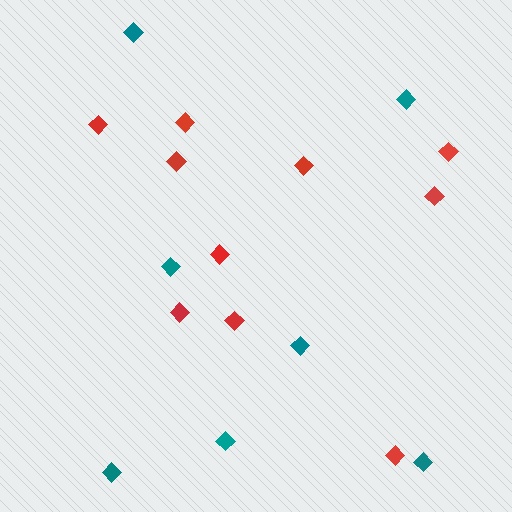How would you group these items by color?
There are 2 groups: one group of teal diamonds (7) and one group of red diamonds (10).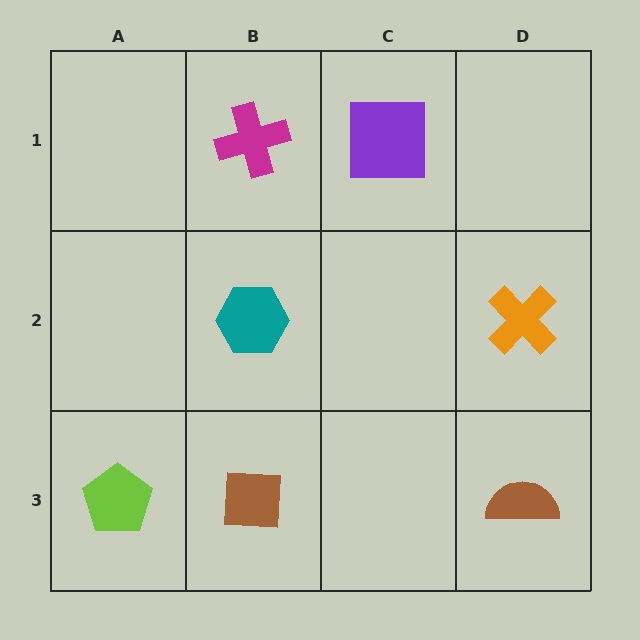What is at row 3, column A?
A lime pentagon.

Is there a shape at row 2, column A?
No, that cell is empty.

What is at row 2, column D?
An orange cross.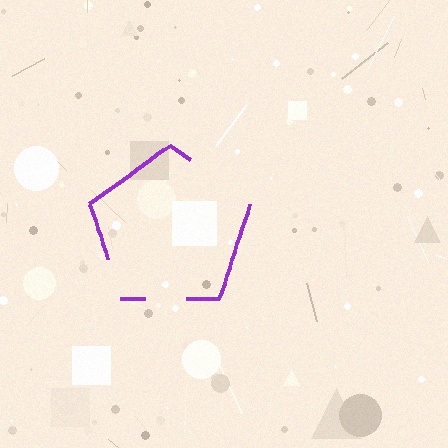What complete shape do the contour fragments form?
The contour fragments form a pentagon.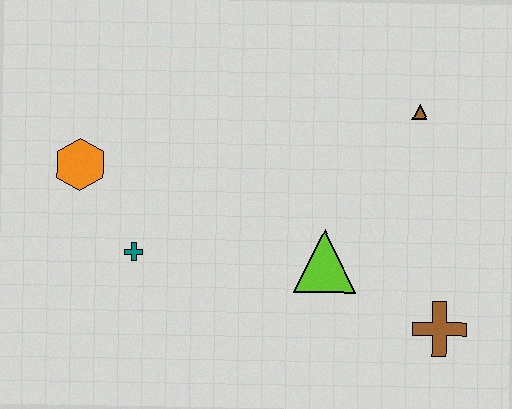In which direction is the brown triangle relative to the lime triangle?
The brown triangle is above the lime triangle.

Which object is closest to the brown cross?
The lime triangle is closest to the brown cross.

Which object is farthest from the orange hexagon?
The brown cross is farthest from the orange hexagon.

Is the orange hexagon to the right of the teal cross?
No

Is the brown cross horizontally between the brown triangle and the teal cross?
No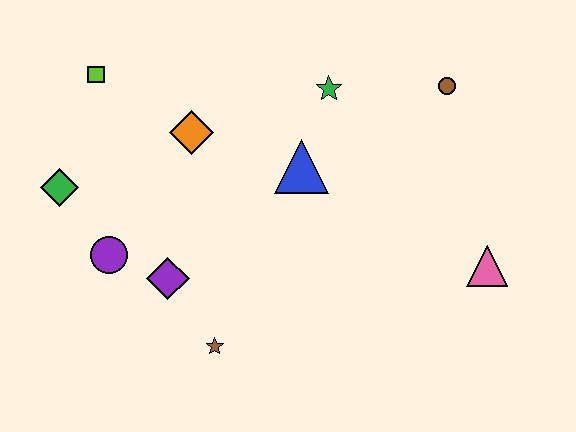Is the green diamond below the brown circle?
Yes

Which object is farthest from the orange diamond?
The pink triangle is farthest from the orange diamond.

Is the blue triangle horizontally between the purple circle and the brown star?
No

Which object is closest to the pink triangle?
The brown circle is closest to the pink triangle.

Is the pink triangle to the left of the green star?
No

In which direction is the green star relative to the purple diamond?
The green star is above the purple diamond.